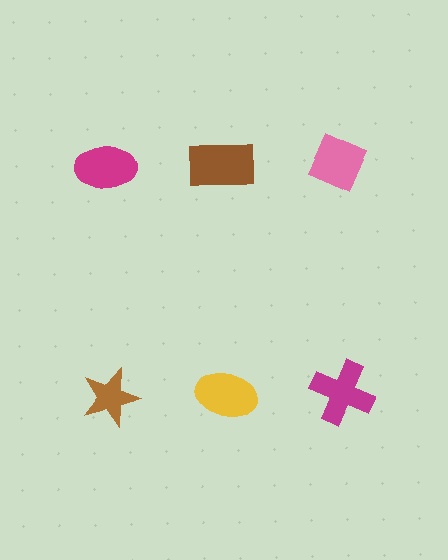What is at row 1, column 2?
A brown rectangle.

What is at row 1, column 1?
A magenta ellipse.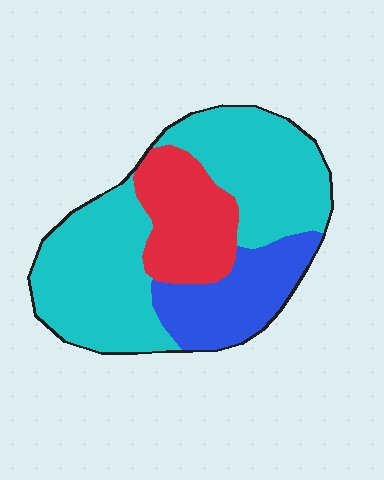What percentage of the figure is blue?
Blue takes up about one fifth (1/5) of the figure.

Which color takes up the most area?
Cyan, at roughly 60%.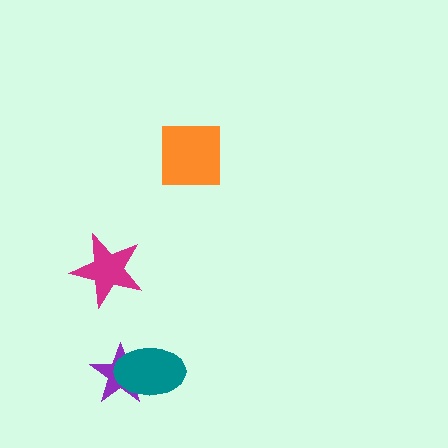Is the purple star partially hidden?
Yes, it is partially covered by another shape.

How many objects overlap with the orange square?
0 objects overlap with the orange square.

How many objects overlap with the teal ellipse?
1 object overlaps with the teal ellipse.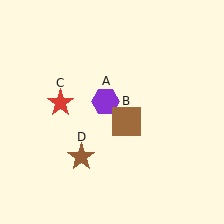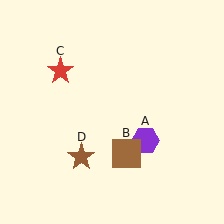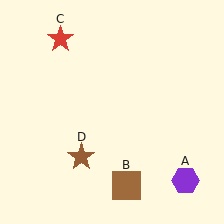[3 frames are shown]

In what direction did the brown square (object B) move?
The brown square (object B) moved down.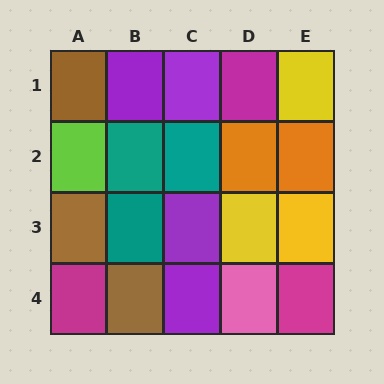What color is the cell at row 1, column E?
Yellow.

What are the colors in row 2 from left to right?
Lime, teal, teal, orange, orange.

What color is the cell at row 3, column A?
Brown.